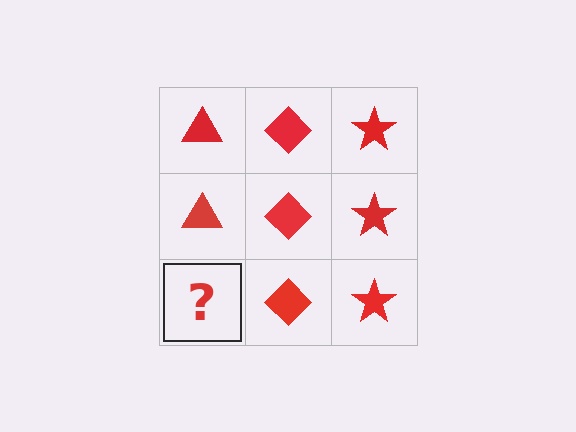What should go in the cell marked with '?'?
The missing cell should contain a red triangle.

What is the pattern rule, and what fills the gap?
The rule is that each column has a consistent shape. The gap should be filled with a red triangle.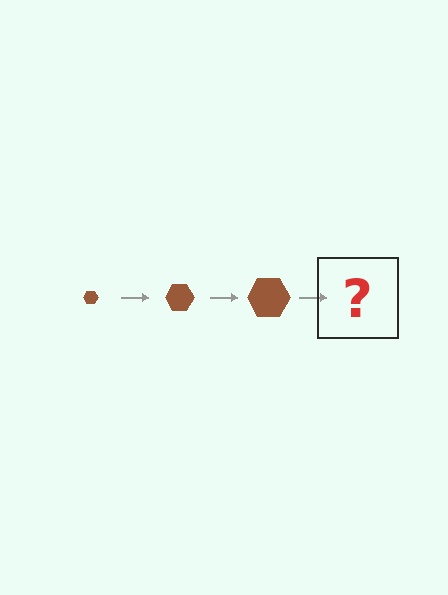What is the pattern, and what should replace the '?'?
The pattern is that the hexagon gets progressively larger each step. The '?' should be a brown hexagon, larger than the previous one.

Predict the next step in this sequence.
The next step is a brown hexagon, larger than the previous one.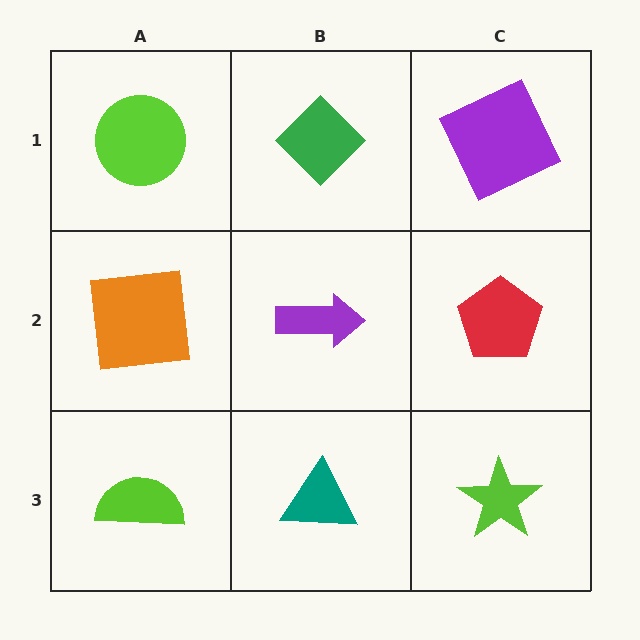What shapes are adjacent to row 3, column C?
A red pentagon (row 2, column C), a teal triangle (row 3, column B).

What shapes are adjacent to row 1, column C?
A red pentagon (row 2, column C), a green diamond (row 1, column B).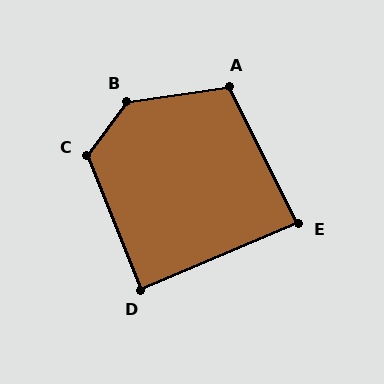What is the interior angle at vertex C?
Approximately 122 degrees (obtuse).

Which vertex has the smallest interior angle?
E, at approximately 86 degrees.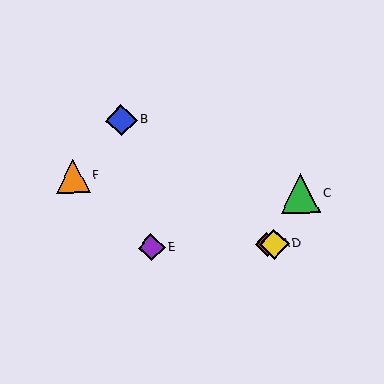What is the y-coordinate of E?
Object E is at y≈248.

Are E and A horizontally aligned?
Yes, both are at y≈248.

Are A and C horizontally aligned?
No, A is at y≈244 and C is at y≈193.